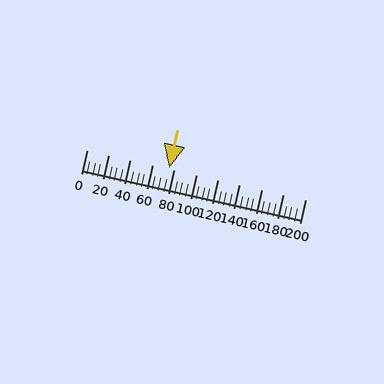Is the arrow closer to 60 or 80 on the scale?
The arrow is closer to 80.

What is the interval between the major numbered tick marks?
The major tick marks are spaced 20 units apart.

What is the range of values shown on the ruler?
The ruler shows values from 0 to 200.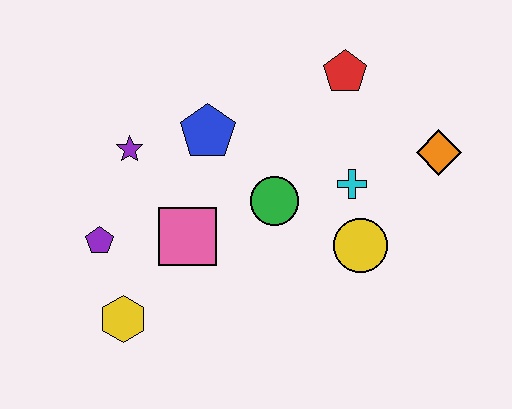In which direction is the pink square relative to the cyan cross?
The pink square is to the left of the cyan cross.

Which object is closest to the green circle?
The cyan cross is closest to the green circle.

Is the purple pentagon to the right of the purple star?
No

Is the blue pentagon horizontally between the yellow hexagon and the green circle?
Yes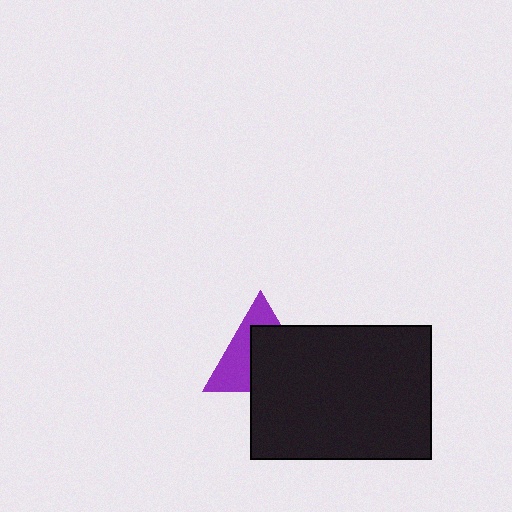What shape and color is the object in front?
The object in front is a black rectangle.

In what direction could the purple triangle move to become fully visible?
The purple triangle could move toward the upper-left. That would shift it out from behind the black rectangle entirely.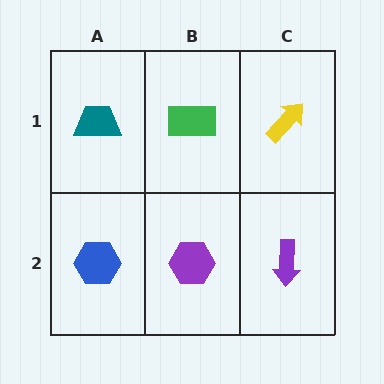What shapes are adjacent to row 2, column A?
A teal trapezoid (row 1, column A), a purple hexagon (row 2, column B).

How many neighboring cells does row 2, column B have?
3.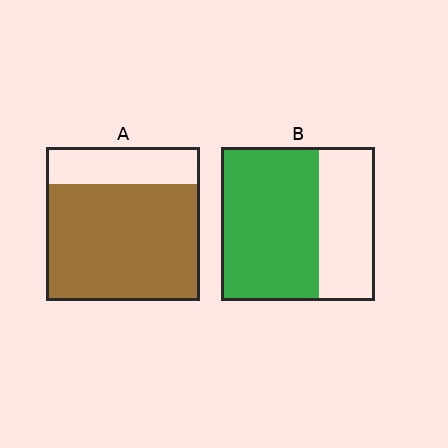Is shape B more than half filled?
Yes.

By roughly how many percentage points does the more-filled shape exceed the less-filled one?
By roughly 10 percentage points (A over B).